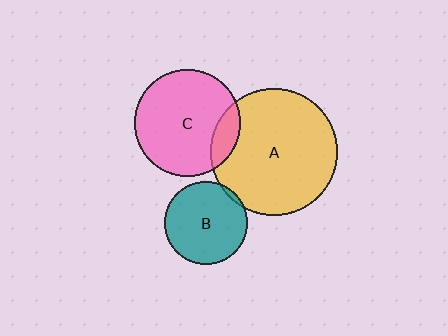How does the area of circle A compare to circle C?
Approximately 1.4 times.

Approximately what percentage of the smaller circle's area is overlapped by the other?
Approximately 15%.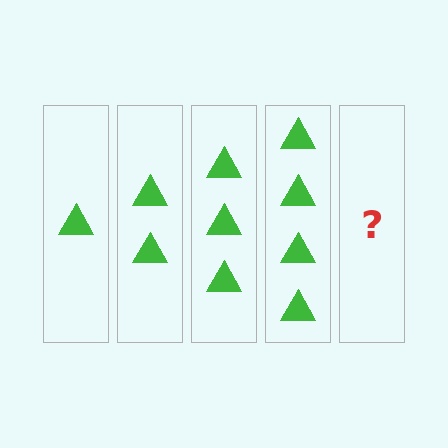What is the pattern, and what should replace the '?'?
The pattern is that each step adds one more triangle. The '?' should be 5 triangles.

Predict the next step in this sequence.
The next step is 5 triangles.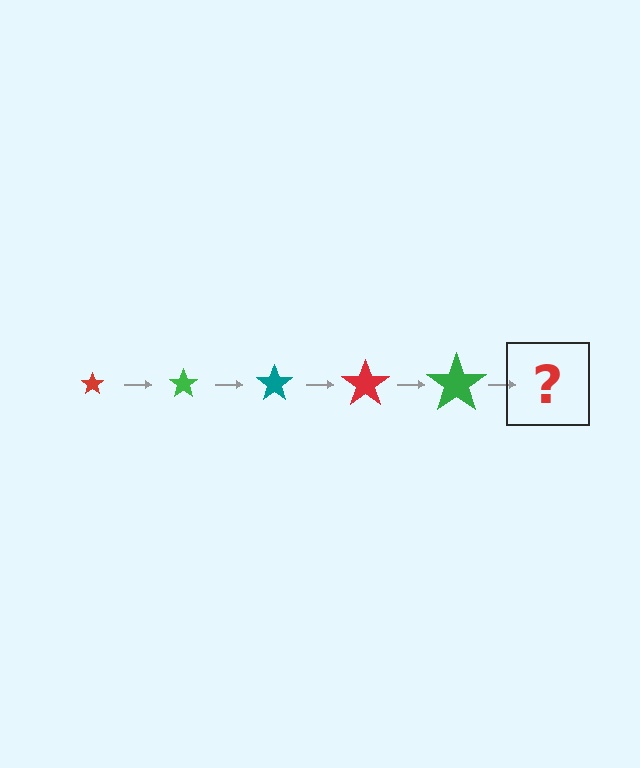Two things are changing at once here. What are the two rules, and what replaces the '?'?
The two rules are that the star grows larger each step and the color cycles through red, green, and teal. The '?' should be a teal star, larger than the previous one.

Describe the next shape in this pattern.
It should be a teal star, larger than the previous one.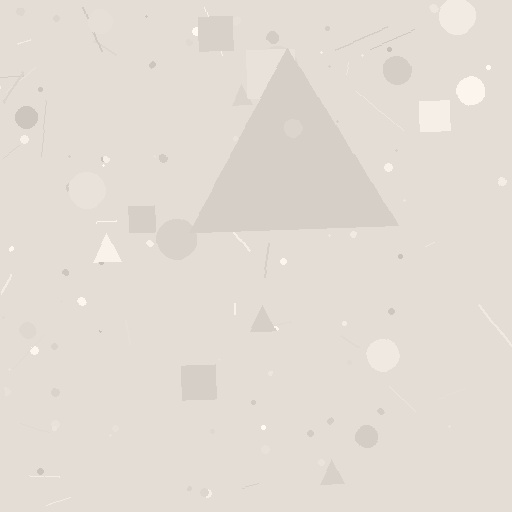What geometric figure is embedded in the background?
A triangle is embedded in the background.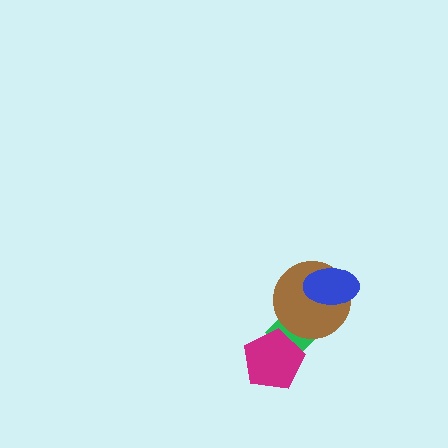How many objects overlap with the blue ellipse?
1 object overlaps with the blue ellipse.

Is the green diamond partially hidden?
Yes, it is partially covered by another shape.